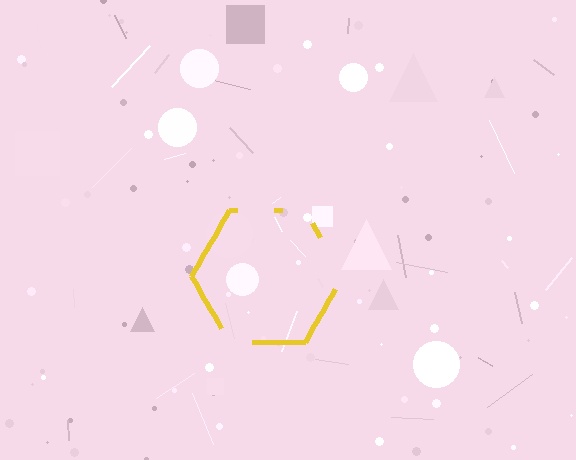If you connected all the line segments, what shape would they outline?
They would outline a hexagon.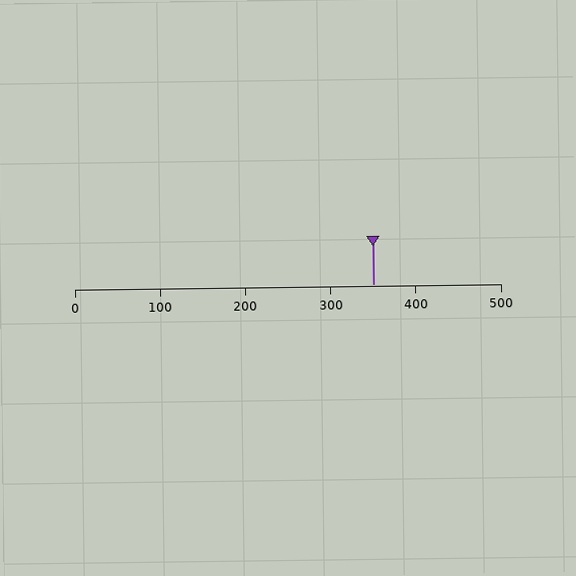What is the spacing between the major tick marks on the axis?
The major ticks are spaced 100 apart.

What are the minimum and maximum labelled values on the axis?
The axis runs from 0 to 500.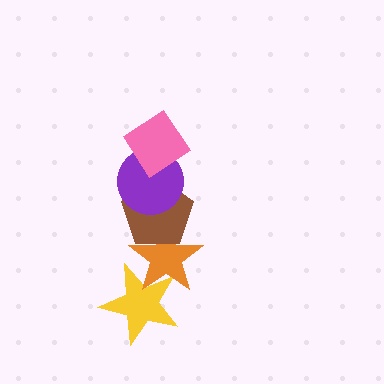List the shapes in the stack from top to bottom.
From top to bottom: the pink diamond, the purple circle, the brown pentagon, the orange star, the yellow star.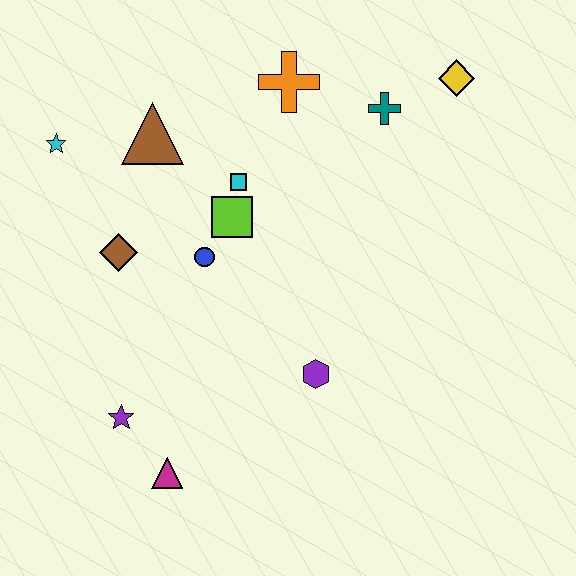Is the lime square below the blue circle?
No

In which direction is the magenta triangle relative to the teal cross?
The magenta triangle is below the teal cross.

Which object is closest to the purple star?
The magenta triangle is closest to the purple star.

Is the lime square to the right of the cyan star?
Yes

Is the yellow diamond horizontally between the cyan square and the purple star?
No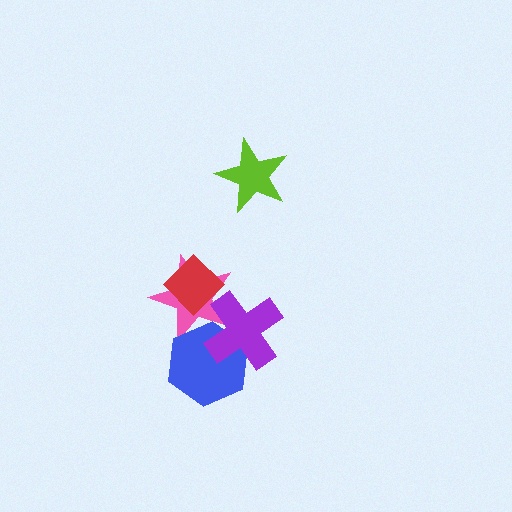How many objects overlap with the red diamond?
1 object overlaps with the red diamond.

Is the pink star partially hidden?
Yes, it is partially covered by another shape.